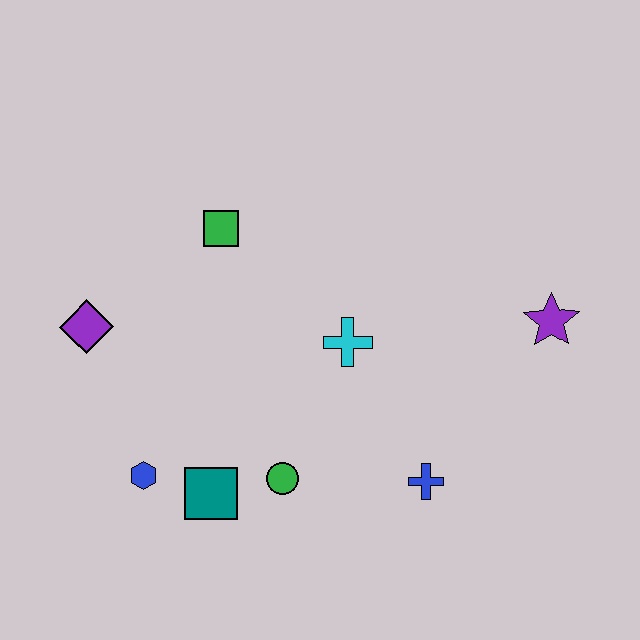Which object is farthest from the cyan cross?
The purple diamond is farthest from the cyan cross.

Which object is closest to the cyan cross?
The green circle is closest to the cyan cross.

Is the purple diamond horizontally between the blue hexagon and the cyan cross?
No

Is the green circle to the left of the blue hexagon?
No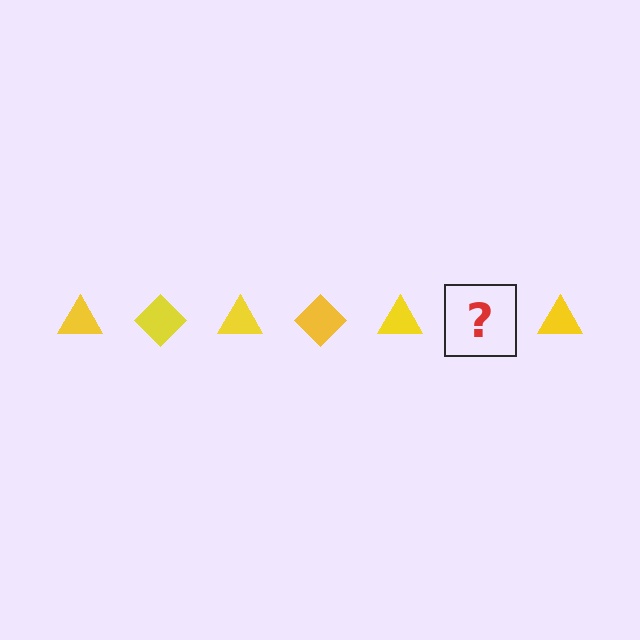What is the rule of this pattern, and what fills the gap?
The rule is that the pattern cycles through triangle, diamond shapes in yellow. The gap should be filled with a yellow diamond.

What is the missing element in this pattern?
The missing element is a yellow diamond.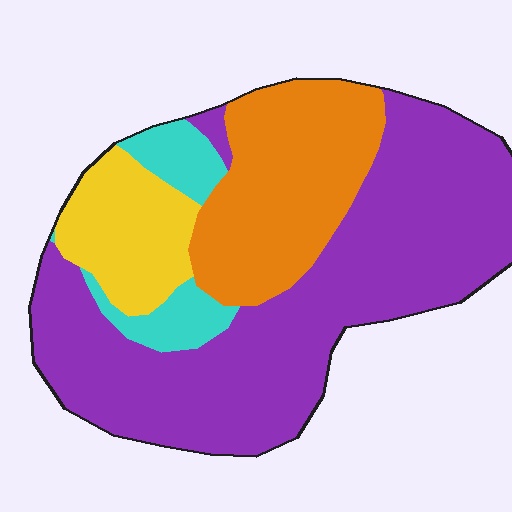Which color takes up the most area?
Purple, at roughly 55%.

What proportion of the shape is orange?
Orange covers roughly 25% of the shape.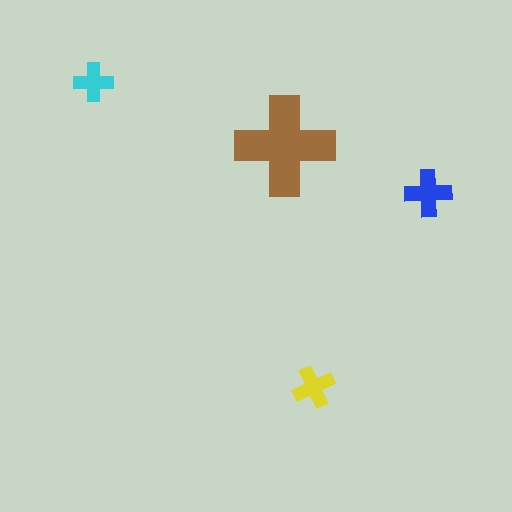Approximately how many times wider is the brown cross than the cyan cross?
About 2.5 times wider.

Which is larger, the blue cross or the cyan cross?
The blue one.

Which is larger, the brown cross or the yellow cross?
The brown one.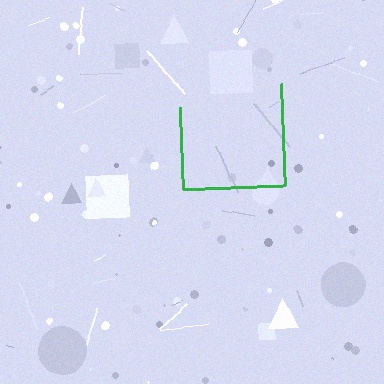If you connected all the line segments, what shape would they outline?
They would outline a square.